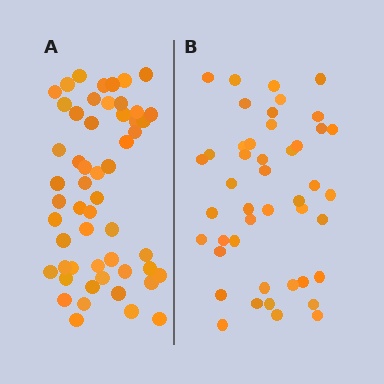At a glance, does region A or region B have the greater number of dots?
Region A (the left region) has more dots.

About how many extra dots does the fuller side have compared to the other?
Region A has roughly 8 or so more dots than region B.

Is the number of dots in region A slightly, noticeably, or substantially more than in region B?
Region A has only slightly more — the two regions are fairly close. The ratio is roughly 1.2 to 1.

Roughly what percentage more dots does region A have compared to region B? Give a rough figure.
About 20% more.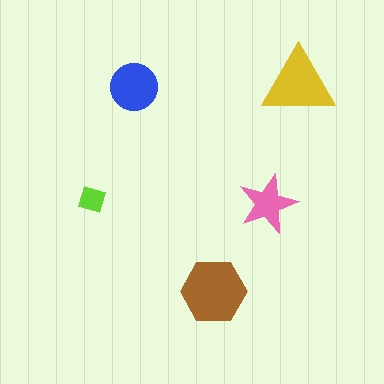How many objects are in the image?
There are 5 objects in the image.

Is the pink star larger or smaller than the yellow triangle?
Smaller.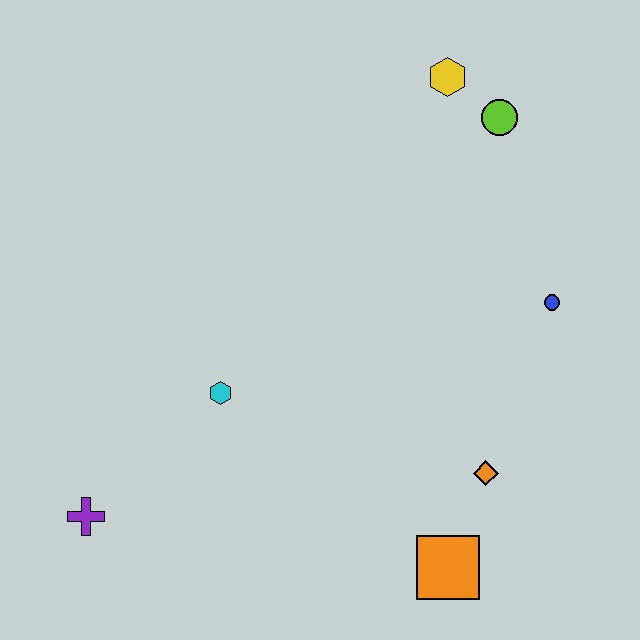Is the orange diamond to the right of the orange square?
Yes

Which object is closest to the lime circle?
The yellow hexagon is closest to the lime circle.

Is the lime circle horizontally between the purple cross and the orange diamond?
No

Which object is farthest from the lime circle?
The purple cross is farthest from the lime circle.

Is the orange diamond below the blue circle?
Yes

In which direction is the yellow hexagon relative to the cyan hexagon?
The yellow hexagon is above the cyan hexagon.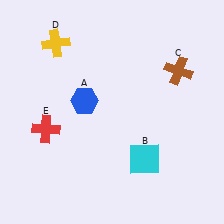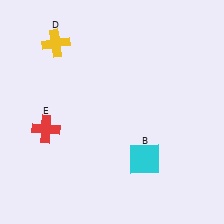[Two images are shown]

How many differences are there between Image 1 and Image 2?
There are 2 differences between the two images.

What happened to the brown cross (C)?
The brown cross (C) was removed in Image 2. It was in the top-right area of Image 1.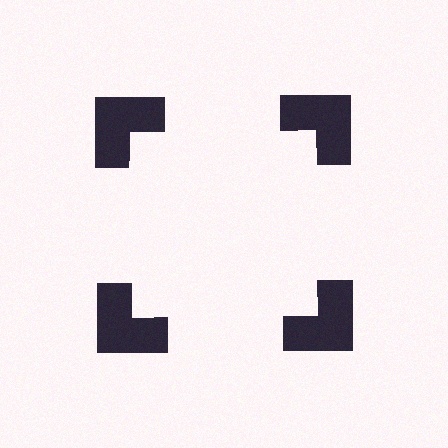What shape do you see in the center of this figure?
An illusory square — its edges are inferred from the aligned wedge cuts in the notched squares, not physically drawn.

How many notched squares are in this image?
There are 4 — one at each vertex of the illusory square.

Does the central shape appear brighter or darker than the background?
It typically appears slightly brighter than the background, even though no actual brightness change is drawn.